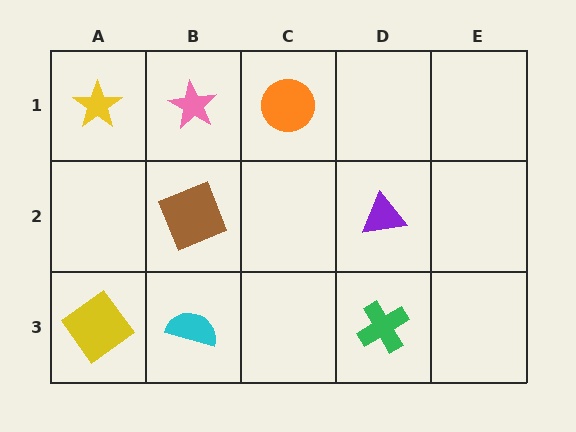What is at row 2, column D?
A purple triangle.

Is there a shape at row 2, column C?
No, that cell is empty.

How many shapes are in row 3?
3 shapes.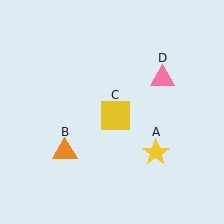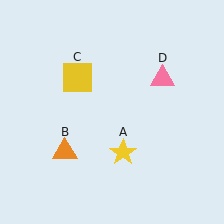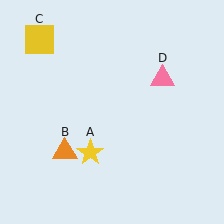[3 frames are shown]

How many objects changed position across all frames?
2 objects changed position: yellow star (object A), yellow square (object C).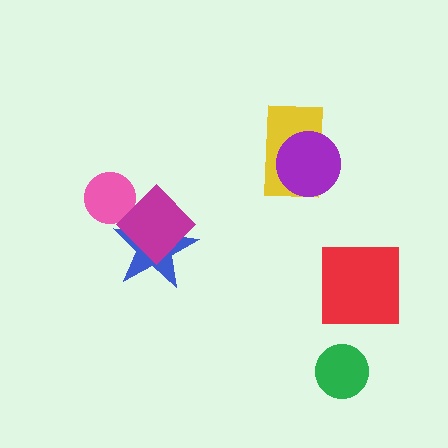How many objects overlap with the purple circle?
1 object overlaps with the purple circle.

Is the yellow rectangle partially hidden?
Yes, it is partially covered by another shape.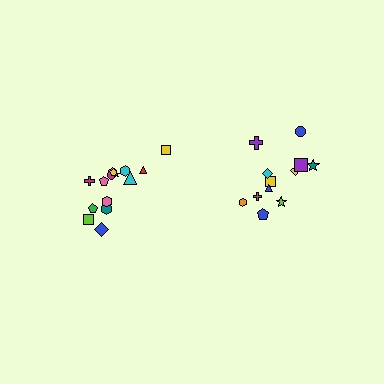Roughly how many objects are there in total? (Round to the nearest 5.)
Roughly 25 objects in total.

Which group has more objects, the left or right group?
The left group.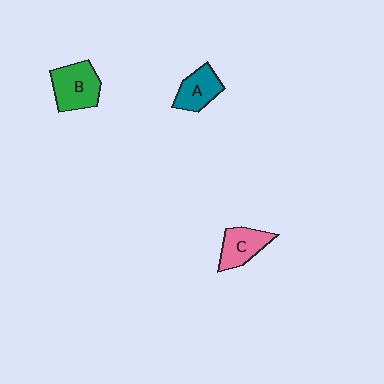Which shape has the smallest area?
Shape A (teal).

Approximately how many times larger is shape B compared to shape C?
Approximately 1.3 times.